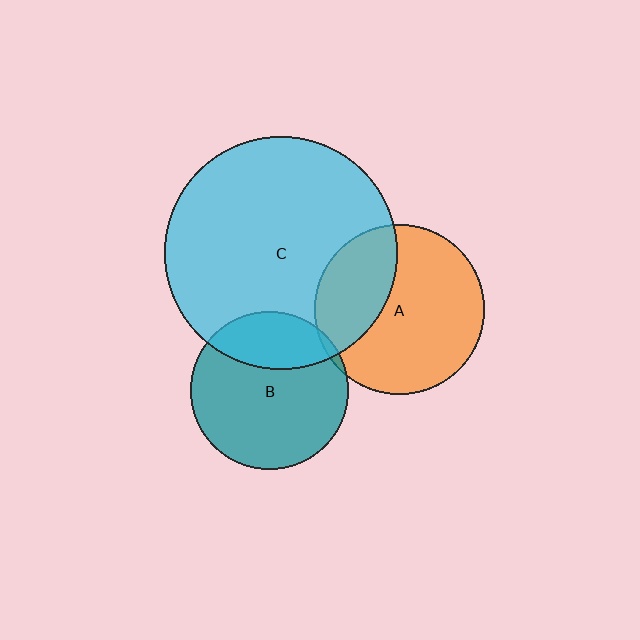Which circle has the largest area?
Circle C (cyan).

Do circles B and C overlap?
Yes.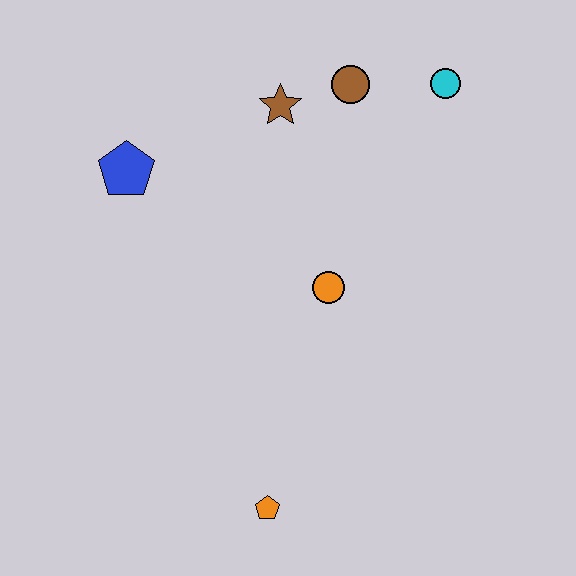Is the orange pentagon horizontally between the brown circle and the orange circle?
No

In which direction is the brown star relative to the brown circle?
The brown star is to the left of the brown circle.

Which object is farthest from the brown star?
The orange pentagon is farthest from the brown star.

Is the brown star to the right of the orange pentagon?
Yes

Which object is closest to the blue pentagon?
The brown star is closest to the blue pentagon.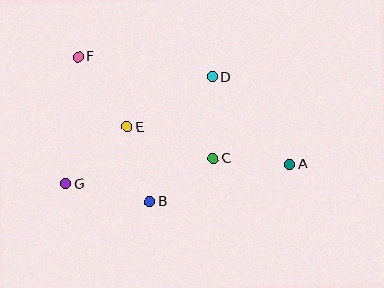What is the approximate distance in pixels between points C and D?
The distance between C and D is approximately 81 pixels.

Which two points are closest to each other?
Points A and C are closest to each other.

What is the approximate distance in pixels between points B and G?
The distance between B and G is approximately 86 pixels.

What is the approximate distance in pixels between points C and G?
The distance between C and G is approximately 150 pixels.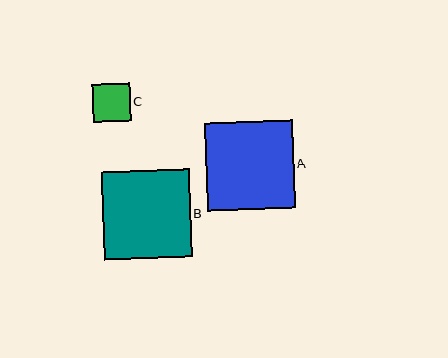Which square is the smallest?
Square C is the smallest with a size of approximately 38 pixels.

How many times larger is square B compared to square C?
Square B is approximately 2.3 times the size of square C.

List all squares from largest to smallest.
From largest to smallest: B, A, C.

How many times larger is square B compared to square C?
Square B is approximately 2.3 times the size of square C.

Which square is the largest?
Square B is the largest with a size of approximately 88 pixels.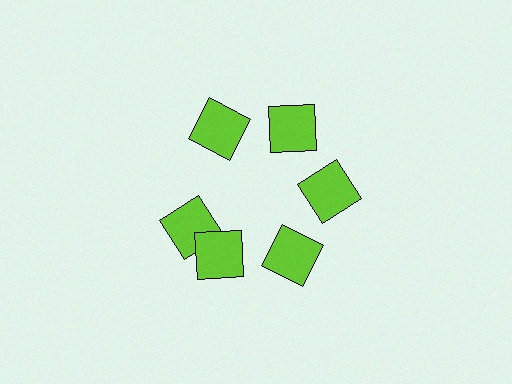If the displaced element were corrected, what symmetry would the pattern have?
It would have 6-fold rotational symmetry — the pattern would map onto itself every 60 degrees.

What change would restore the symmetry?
The symmetry would be restored by rotating it back into even spacing with its neighbors so that all 6 squares sit at equal angles and equal distance from the center.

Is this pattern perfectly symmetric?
No. The 6 lime squares are arranged in a ring, but one element near the 9 o'clock position is rotated out of alignment along the ring, breaking the 6-fold rotational symmetry.